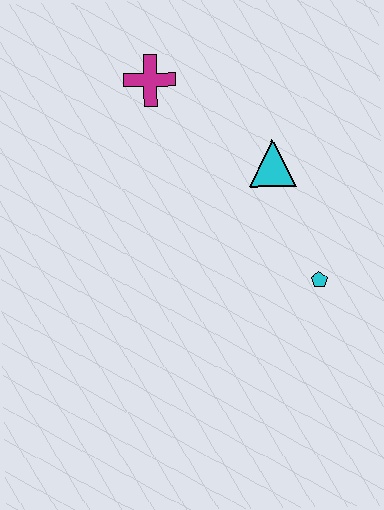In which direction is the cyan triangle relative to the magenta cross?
The cyan triangle is to the right of the magenta cross.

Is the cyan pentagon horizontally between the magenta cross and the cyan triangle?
No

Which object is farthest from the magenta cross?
The cyan pentagon is farthest from the magenta cross.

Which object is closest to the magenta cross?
The cyan triangle is closest to the magenta cross.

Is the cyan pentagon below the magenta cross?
Yes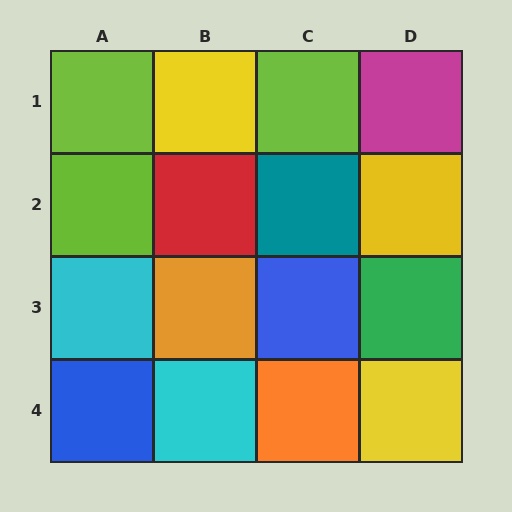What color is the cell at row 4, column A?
Blue.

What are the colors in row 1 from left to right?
Lime, yellow, lime, magenta.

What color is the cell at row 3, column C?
Blue.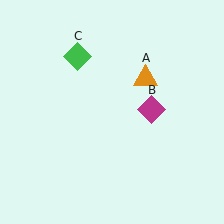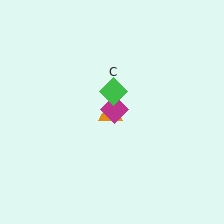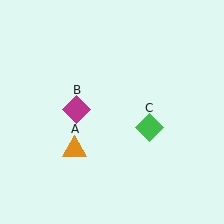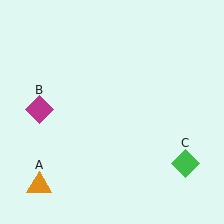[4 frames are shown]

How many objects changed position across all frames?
3 objects changed position: orange triangle (object A), magenta diamond (object B), green diamond (object C).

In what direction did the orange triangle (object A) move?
The orange triangle (object A) moved down and to the left.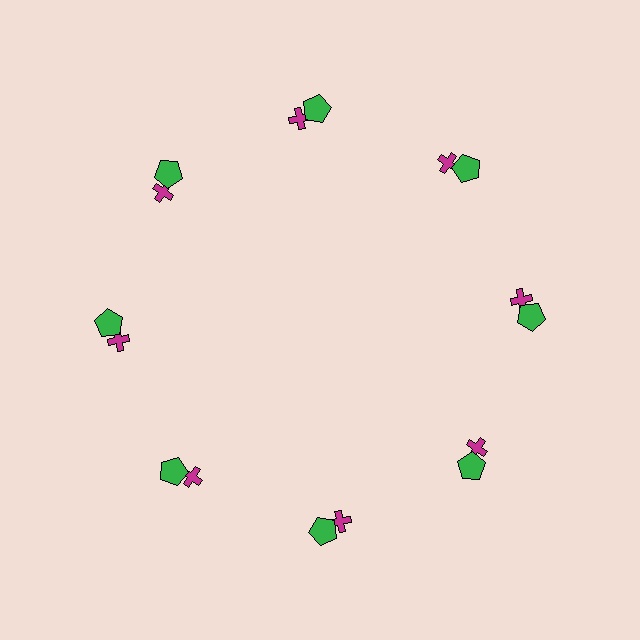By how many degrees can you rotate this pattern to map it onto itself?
The pattern maps onto itself every 45 degrees of rotation.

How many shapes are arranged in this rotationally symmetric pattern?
There are 16 shapes, arranged in 8 groups of 2.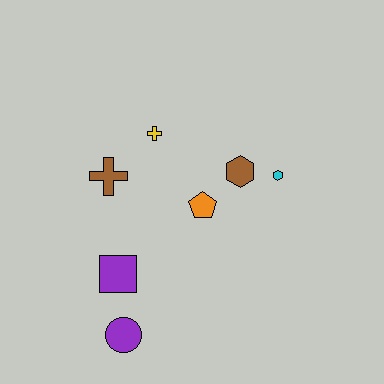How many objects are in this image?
There are 7 objects.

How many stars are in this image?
There are no stars.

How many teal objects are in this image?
There are no teal objects.